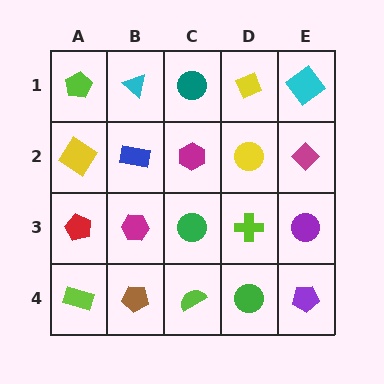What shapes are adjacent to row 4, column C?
A green circle (row 3, column C), a brown pentagon (row 4, column B), a green circle (row 4, column D).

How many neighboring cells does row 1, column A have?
2.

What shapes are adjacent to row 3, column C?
A magenta hexagon (row 2, column C), a lime semicircle (row 4, column C), a magenta hexagon (row 3, column B), a lime cross (row 3, column D).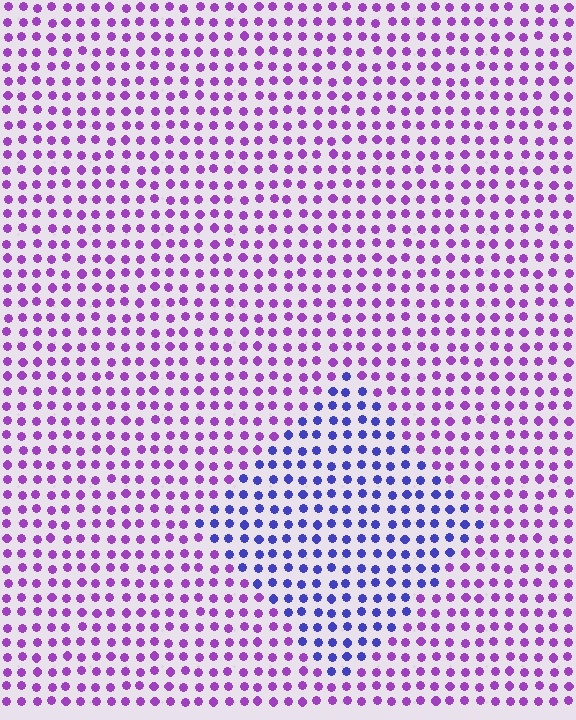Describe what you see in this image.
The image is filled with small purple elements in a uniform arrangement. A diamond-shaped region is visible where the elements are tinted to a slightly different hue, forming a subtle color boundary.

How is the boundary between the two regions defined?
The boundary is defined purely by a slight shift in hue (about 44 degrees). Spacing, size, and orientation are identical on both sides.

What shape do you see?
I see a diamond.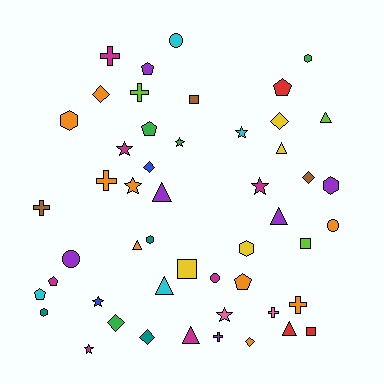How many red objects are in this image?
There are 3 red objects.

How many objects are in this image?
There are 50 objects.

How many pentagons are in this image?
There are 6 pentagons.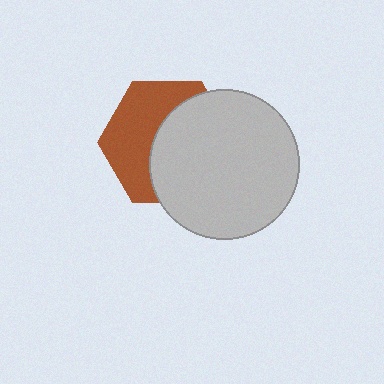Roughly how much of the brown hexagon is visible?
About half of it is visible (roughly 47%).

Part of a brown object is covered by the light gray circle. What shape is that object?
It is a hexagon.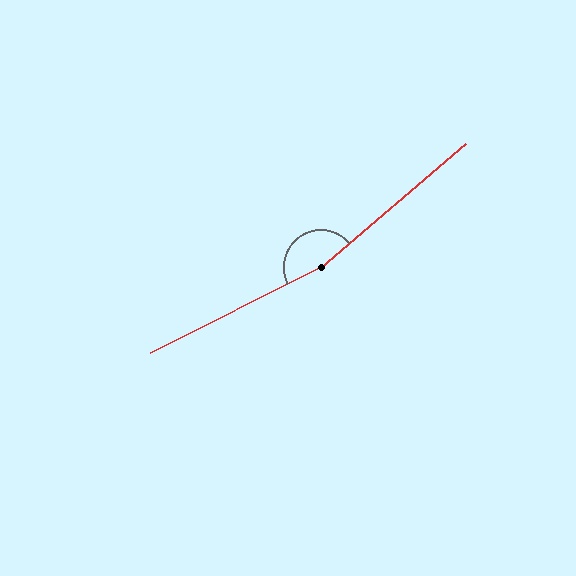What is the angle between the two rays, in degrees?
Approximately 166 degrees.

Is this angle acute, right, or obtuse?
It is obtuse.